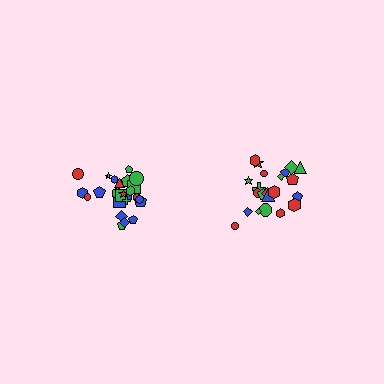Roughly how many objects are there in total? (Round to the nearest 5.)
Roughly 45 objects in total.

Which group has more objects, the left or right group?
The left group.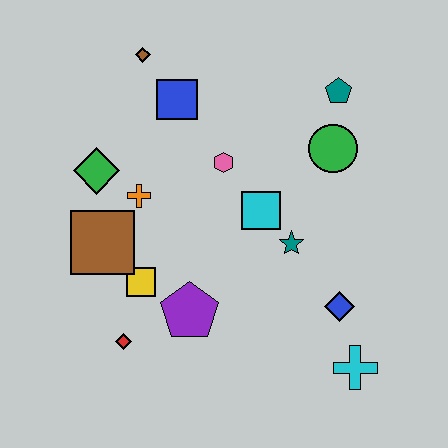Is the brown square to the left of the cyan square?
Yes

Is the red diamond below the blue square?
Yes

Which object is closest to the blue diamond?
The cyan cross is closest to the blue diamond.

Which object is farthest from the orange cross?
The cyan cross is farthest from the orange cross.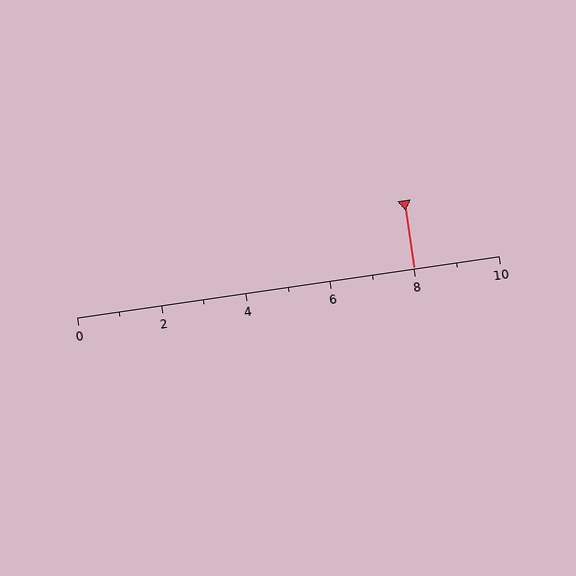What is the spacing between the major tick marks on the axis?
The major ticks are spaced 2 apart.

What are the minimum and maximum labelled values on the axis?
The axis runs from 0 to 10.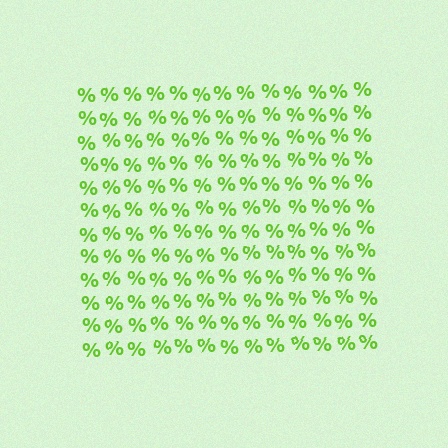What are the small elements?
The small elements are percent signs.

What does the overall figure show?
The overall figure shows a square.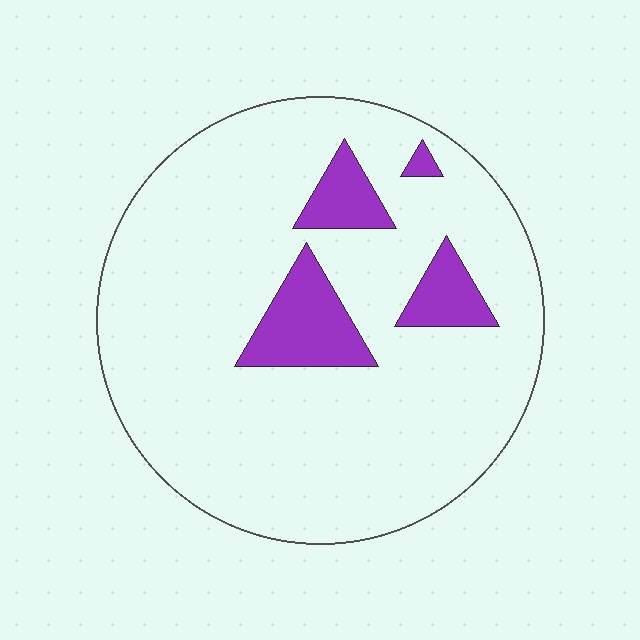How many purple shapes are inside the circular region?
4.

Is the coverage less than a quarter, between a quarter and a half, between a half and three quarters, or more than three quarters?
Less than a quarter.